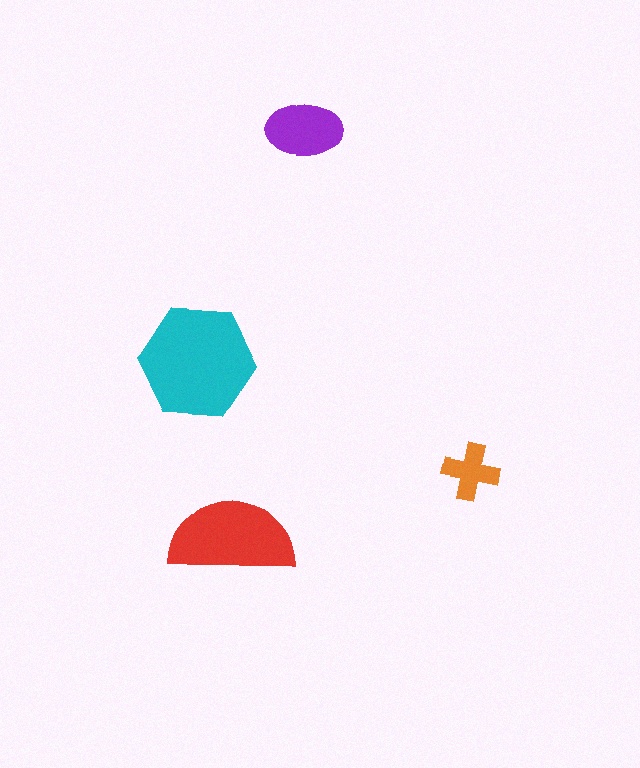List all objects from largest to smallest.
The cyan hexagon, the red semicircle, the purple ellipse, the orange cross.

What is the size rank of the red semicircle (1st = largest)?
2nd.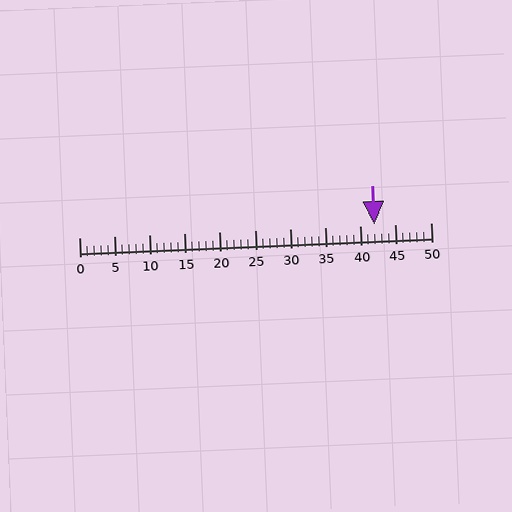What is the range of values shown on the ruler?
The ruler shows values from 0 to 50.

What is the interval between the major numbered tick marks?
The major tick marks are spaced 5 units apart.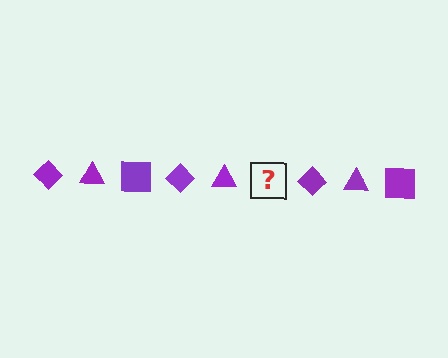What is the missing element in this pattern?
The missing element is a purple square.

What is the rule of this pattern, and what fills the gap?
The rule is that the pattern cycles through diamond, triangle, square shapes in purple. The gap should be filled with a purple square.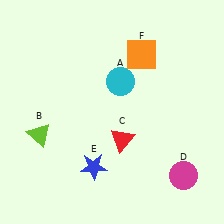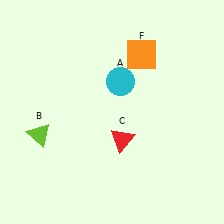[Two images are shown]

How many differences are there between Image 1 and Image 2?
There are 2 differences between the two images.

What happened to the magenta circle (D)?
The magenta circle (D) was removed in Image 2. It was in the bottom-right area of Image 1.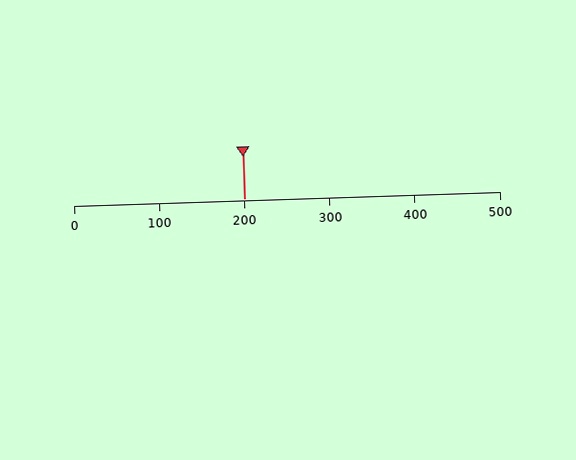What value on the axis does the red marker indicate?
The marker indicates approximately 200.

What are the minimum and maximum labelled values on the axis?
The axis runs from 0 to 500.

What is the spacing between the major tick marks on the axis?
The major ticks are spaced 100 apart.